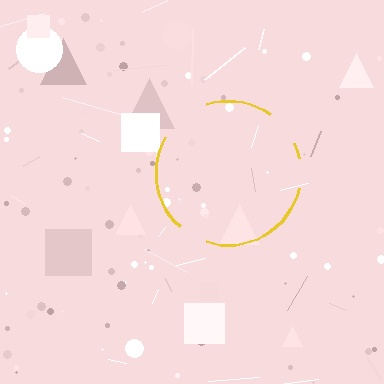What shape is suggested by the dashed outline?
The dashed outline suggests a circle.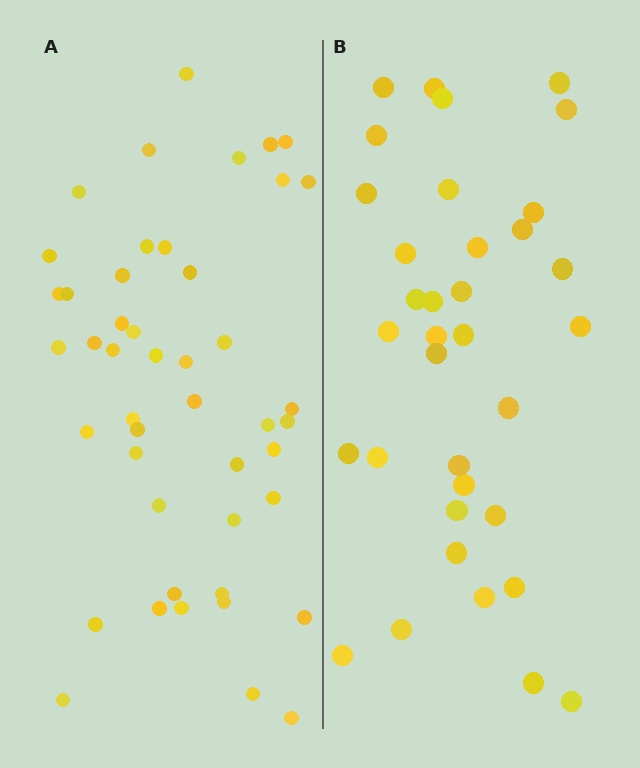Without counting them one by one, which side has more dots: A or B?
Region A (the left region) has more dots.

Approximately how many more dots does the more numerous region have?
Region A has roughly 12 or so more dots than region B.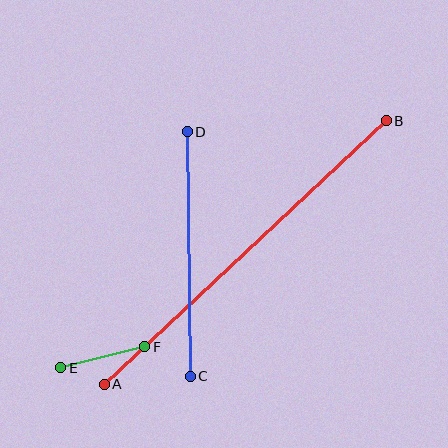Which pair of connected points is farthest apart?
Points A and B are farthest apart.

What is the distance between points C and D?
The distance is approximately 244 pixels.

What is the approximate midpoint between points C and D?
The midpoint is at approximately (189, 254) pixels.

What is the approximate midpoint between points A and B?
The midpoint is at approximately (245, 253) pixels.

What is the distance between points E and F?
The distance is approximately 87 pixels.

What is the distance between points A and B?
The distance is approximately 386 pixels.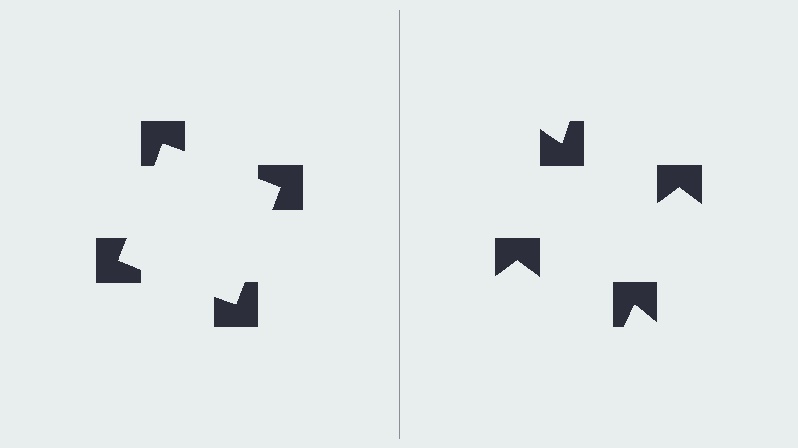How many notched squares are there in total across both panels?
8 — 4 on each side.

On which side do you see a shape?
An illusory square appears on the left side. On the right side the wedge cuts are rotated, so no coherent shape forms.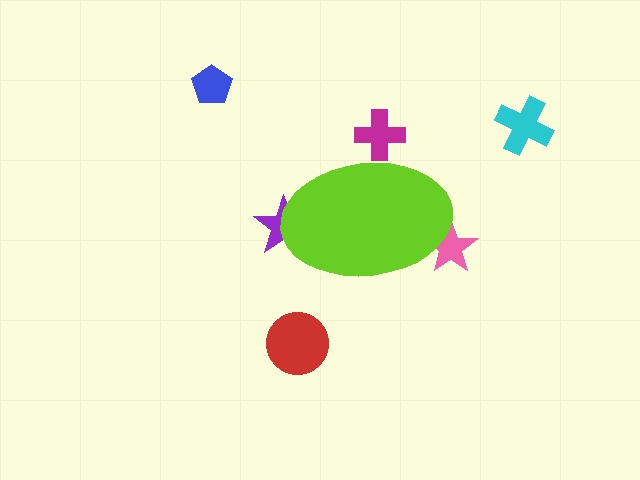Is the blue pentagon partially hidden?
No, the blue pentagon is fully visible.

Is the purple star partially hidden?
Yes, the purple star is partially hidden behind the lime ellipse.